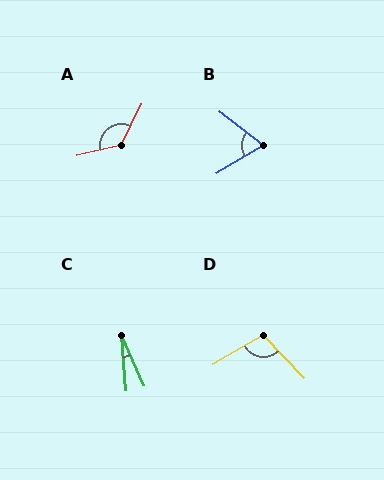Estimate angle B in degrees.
Approximately 68 degrees.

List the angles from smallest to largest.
C (20°), B (68°), D (103°), A (130°).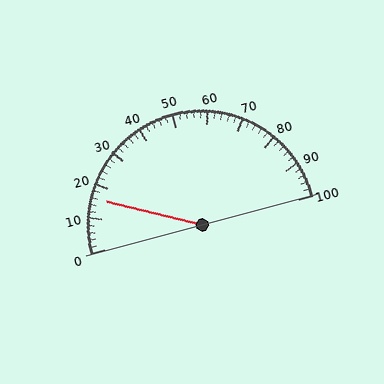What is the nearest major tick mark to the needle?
The nearest major tick mark is 20.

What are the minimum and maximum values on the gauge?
The gauge ranges from 0 to 100.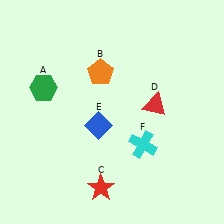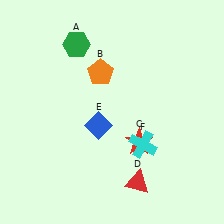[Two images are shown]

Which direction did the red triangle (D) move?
The red triangle (D) moved down.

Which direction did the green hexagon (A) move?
The green hexagon (A) moved up.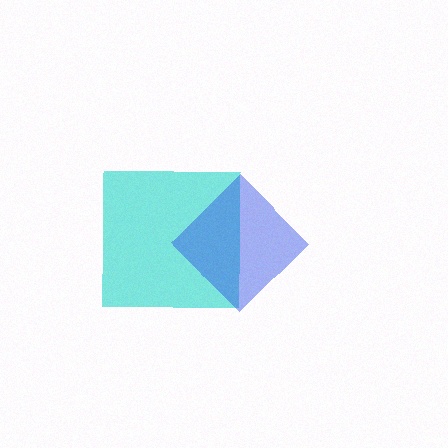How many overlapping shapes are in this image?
There are 2 overlapping shapes in the image.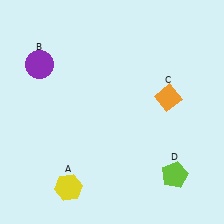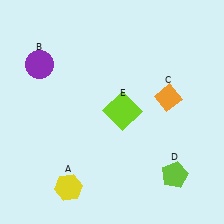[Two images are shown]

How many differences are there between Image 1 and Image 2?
There is 1 difference between the two images.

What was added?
A lime square (E) was added in Image 2.